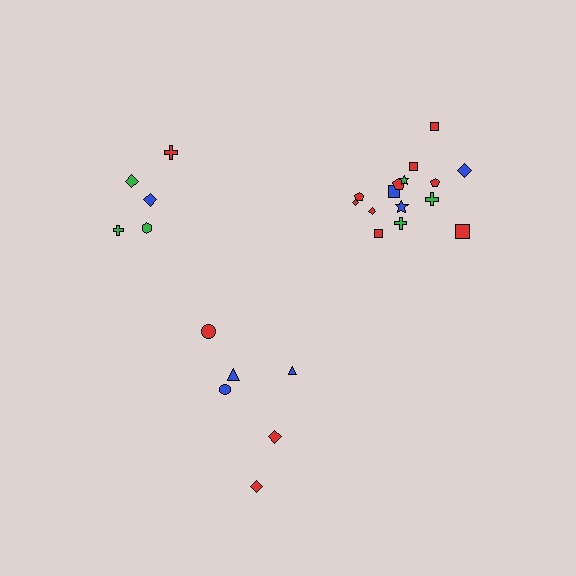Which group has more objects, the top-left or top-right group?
The top-right group.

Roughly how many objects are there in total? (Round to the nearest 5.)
Roughly 25 objects in total.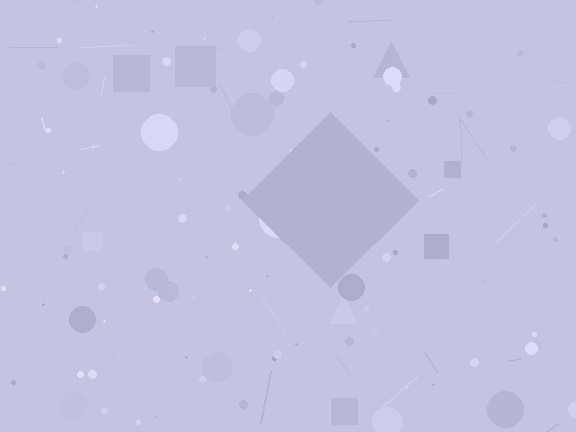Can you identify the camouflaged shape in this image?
The camouflaged shape is a diamond.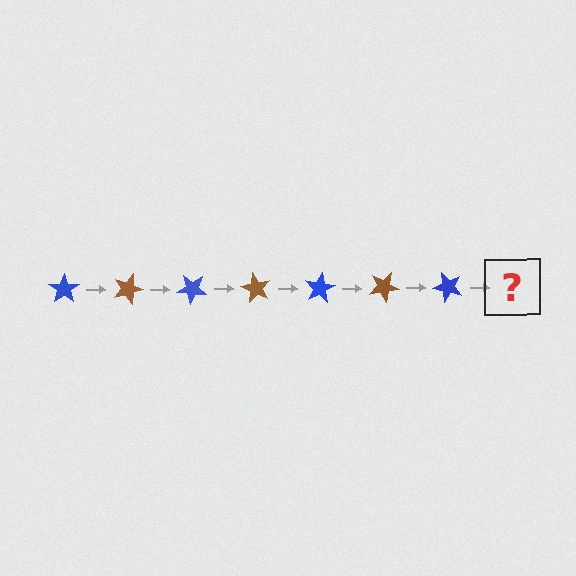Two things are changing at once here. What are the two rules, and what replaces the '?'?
The two rules are that it rotates 20 degrees each step and the color cycles through blue and brown. The '?' should be a brown star, rotated 140 degrees from the start.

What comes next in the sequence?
The next element should be a brown star, rotated 140 degrees from the start.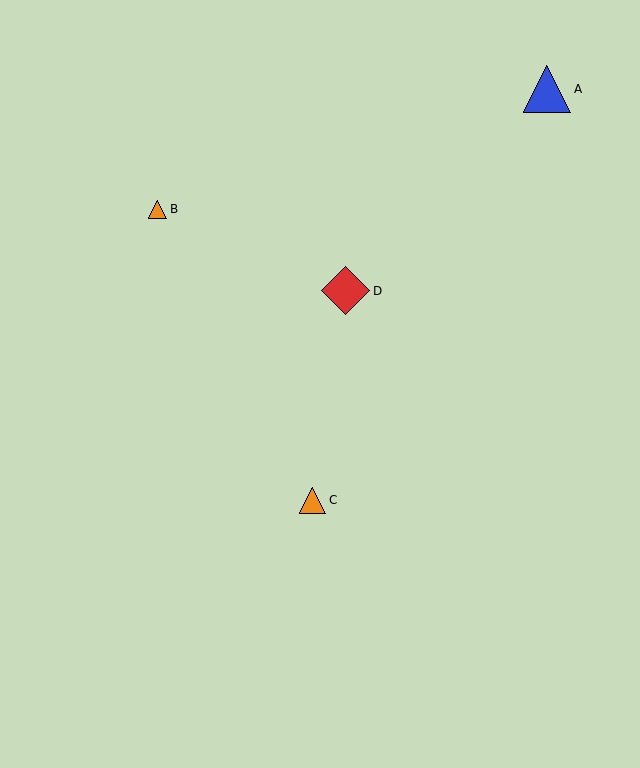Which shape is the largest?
The red diamond (labeled D) is the largest.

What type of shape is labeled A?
Shape A is a blue triangle.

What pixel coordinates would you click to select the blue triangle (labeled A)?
Click at (547, 89) to select the blue triangle A.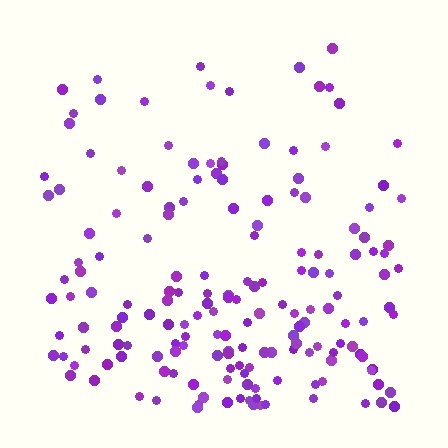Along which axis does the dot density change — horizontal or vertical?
Vertical.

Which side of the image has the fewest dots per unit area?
The top.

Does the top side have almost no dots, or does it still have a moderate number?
Still a moderate number, just noticeably fewer than the bottom.